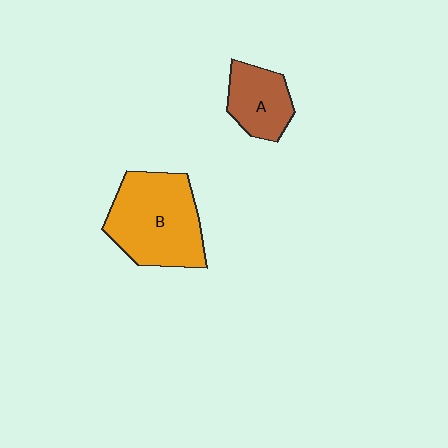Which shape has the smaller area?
Shape A (brown).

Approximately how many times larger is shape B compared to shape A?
Approximately 1.9 times.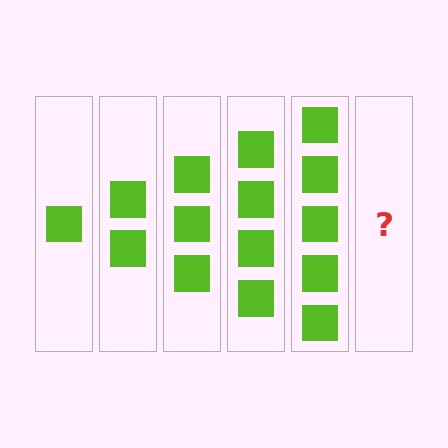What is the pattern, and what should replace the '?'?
The pattern is that each step adds one more square. The '?' should be 6 squares.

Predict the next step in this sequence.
The next step is 6 squares.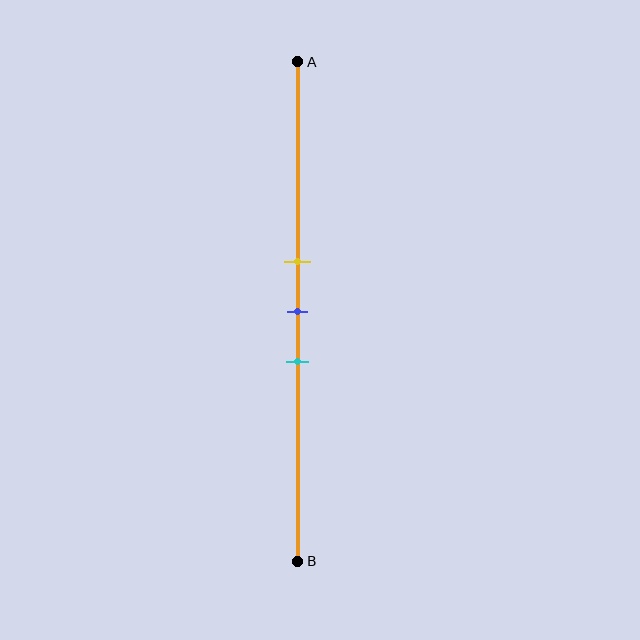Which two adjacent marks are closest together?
The yellow and blue marks are the closest adjacent pair.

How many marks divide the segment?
There are 3 marks dividing the segment.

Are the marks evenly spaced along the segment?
Yes, the marks are approximately evenly spaced.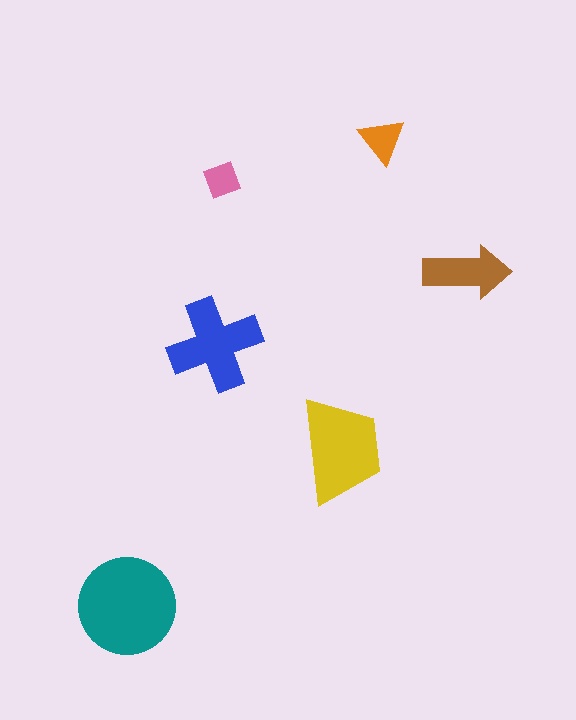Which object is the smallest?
The pink diamond.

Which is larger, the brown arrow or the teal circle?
The teal circle.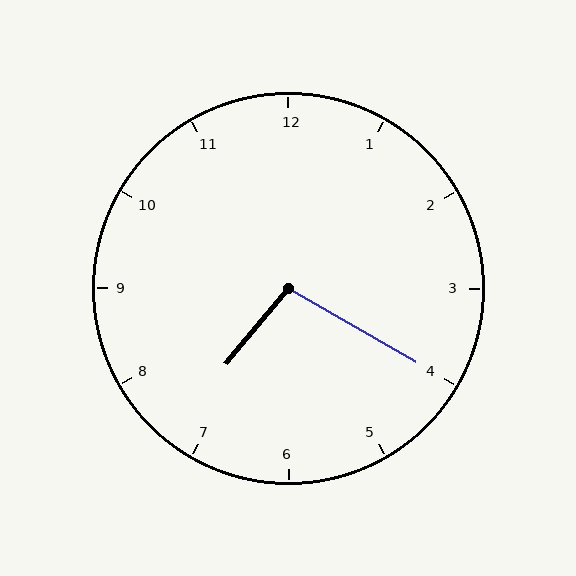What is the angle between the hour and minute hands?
Approximately 100 degrees.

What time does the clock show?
7:20.